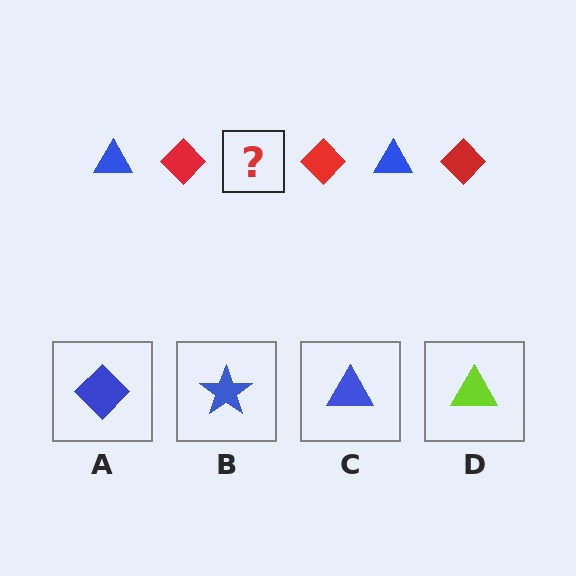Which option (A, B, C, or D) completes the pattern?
C.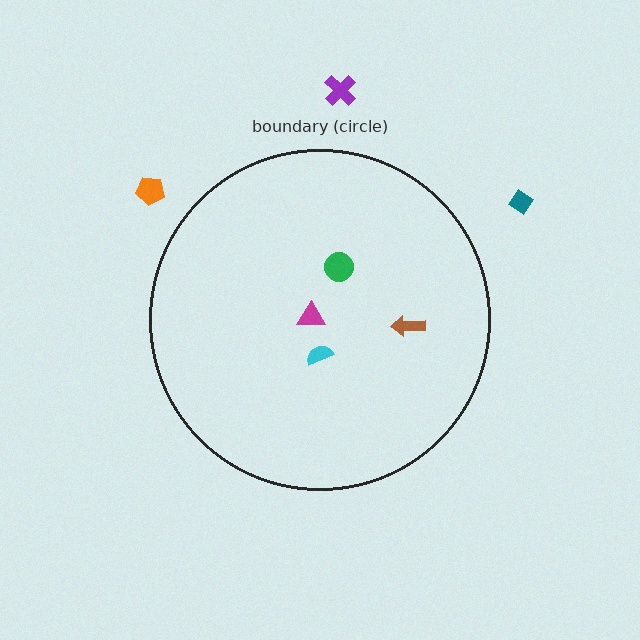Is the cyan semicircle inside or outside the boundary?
Inside.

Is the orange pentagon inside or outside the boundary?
Outside.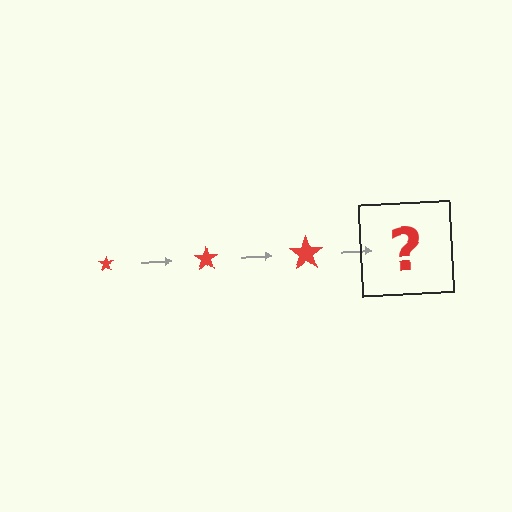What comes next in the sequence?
The next element should be a red star, larger than the previous one.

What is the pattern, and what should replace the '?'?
The pattern is that the star gets progressively larger each step. The '?' should be a red star, larger than the previous one.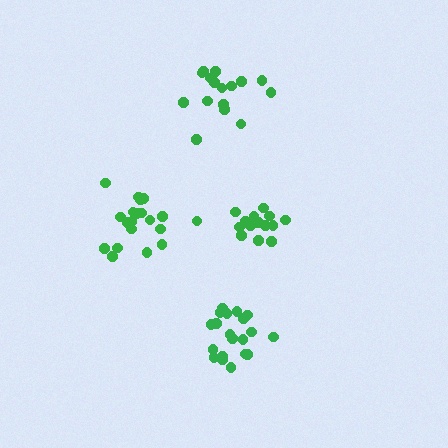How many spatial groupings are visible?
There are 4 spatial groupings.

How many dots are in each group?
Group 1: 16 dots, Group 2: 15 dots, Group 3: 21 dots, Group 4: 19 dots (71 total).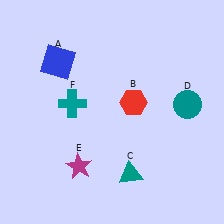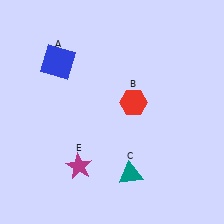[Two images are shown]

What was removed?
The teal circle (D), the teal cross (F) were removed in Image 2.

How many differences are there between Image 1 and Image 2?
There are 2 differences between the two images.